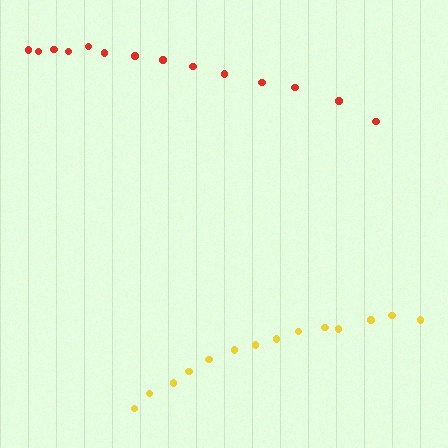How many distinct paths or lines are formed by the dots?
There are 2 distinct paths.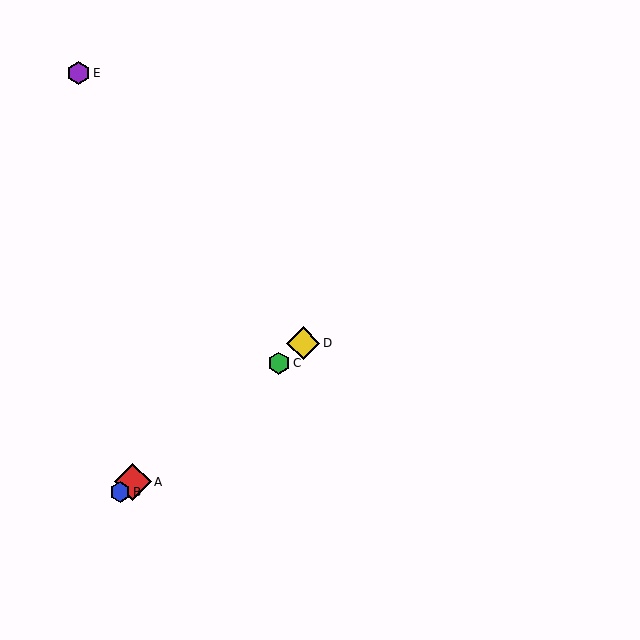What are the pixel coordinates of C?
Object C is at (279, 363).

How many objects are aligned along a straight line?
4 objects (A, B, C, D) are aligned along a straight line.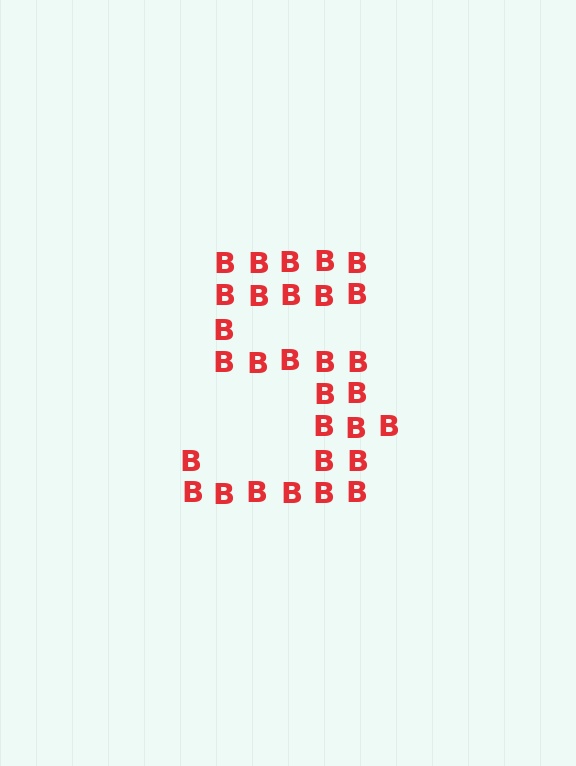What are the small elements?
The small elements are letter B's.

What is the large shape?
The large shape is the digit 5.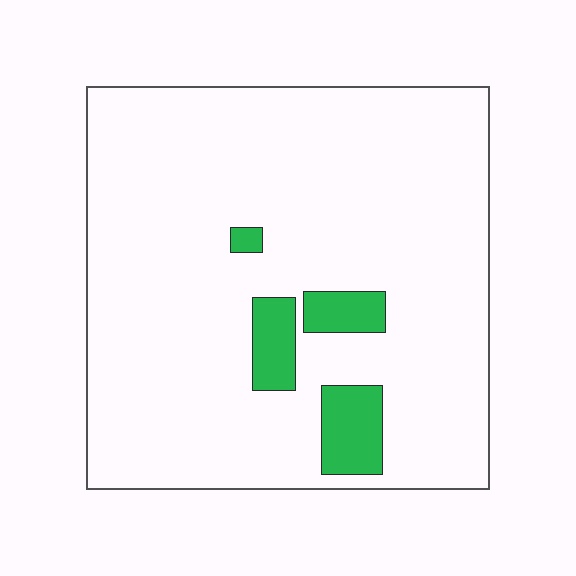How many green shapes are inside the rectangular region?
4.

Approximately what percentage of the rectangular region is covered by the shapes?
Approximately 10%.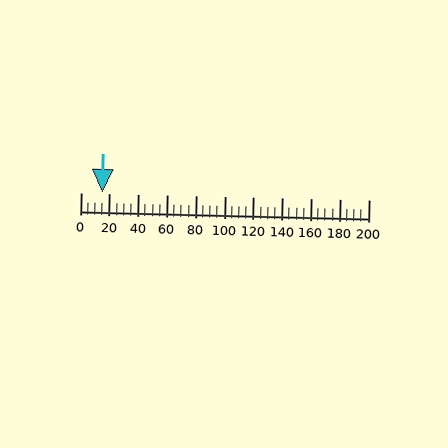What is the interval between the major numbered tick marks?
The major tick marks are spaced 20 units apart.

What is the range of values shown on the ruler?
The ruler shows values from 0 to 200.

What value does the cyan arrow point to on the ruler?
The cyan arrow points to approximately 15.